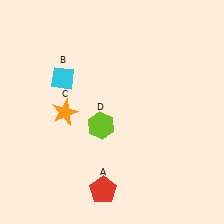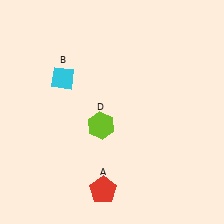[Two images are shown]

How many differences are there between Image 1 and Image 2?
There is 1 difference between the two images.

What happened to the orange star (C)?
The orange star (C) was removed in Image 2. It was in the bottom-left area of Image 1.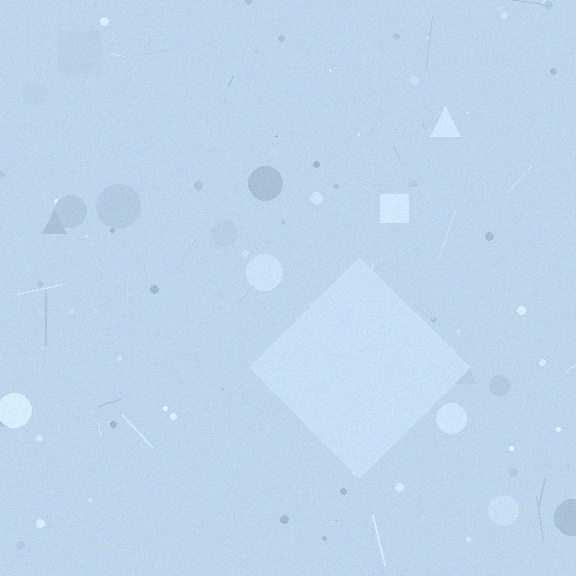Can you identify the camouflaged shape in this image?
The camouflaged shape is a diamond.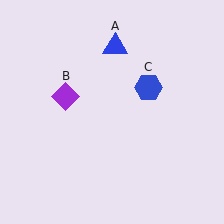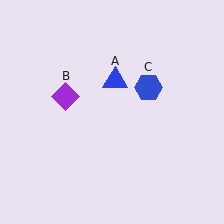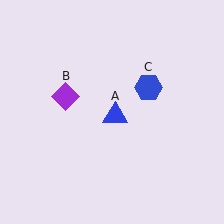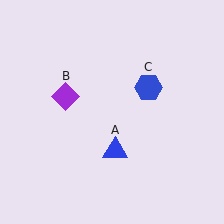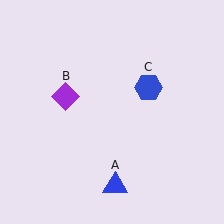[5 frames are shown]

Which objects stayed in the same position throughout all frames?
Purple diamond (object B) and blue hexagon (object C) remained stationary.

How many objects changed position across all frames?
1 object changed position: blue triangle (object A).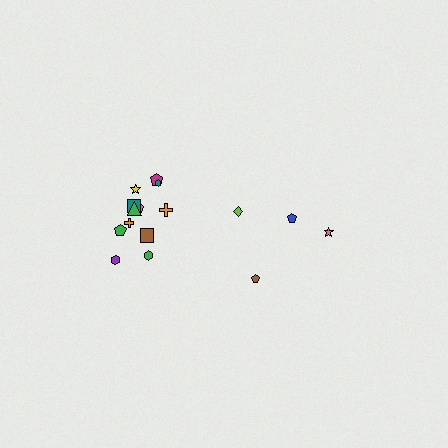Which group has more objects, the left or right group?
The left group.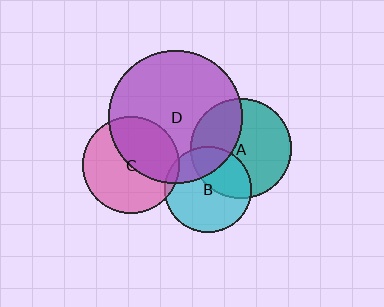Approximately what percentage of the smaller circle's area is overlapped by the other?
Approximately 5%.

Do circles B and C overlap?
Yes.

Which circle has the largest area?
Circle D (purple).